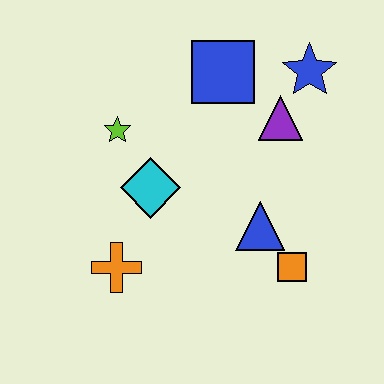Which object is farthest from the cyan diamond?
The blue star is farthest from the cyan diamond.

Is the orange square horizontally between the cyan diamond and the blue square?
No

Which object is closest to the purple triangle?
The blue star is closest to the purple triangle.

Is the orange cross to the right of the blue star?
No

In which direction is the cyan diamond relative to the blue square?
The cyan diamond is below the blue square.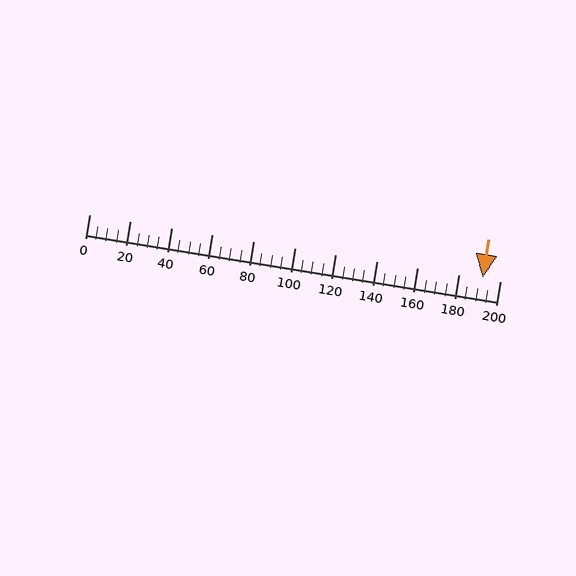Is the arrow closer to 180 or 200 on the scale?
The arrow is closer to 200.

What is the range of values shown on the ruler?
The ruler shows values from 0 to 200.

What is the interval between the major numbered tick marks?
The major tick marks are spaced 20 units apart.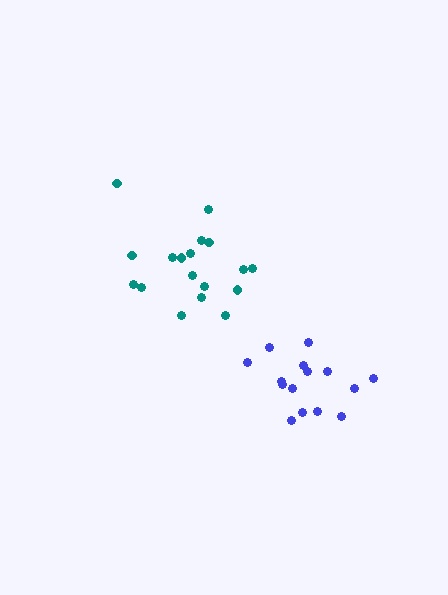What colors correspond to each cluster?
The clusters are colored: blue, teal.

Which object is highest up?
The teal cluster is topmost.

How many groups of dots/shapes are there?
There are 2 groups.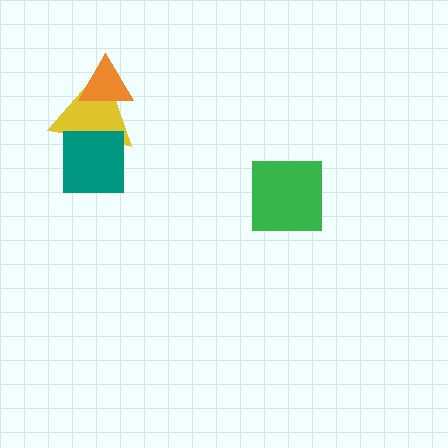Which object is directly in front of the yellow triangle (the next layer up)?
The orange triangle is directly in front of the yellow triangle.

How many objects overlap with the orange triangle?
1 object overlaps with the orange triangle.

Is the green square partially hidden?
No, no other shape covers it.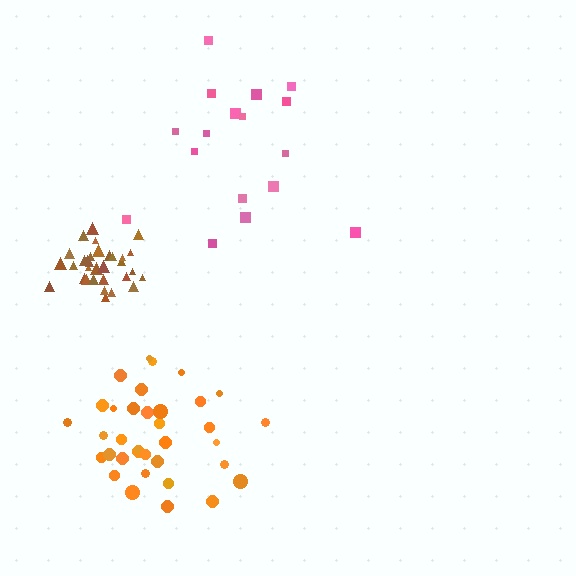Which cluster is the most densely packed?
Brown.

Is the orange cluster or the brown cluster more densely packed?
Brown.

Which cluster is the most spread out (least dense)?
Pink.